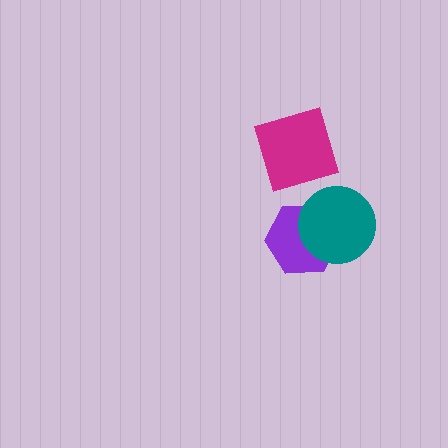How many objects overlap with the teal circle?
1 object overlaps with the teal circle.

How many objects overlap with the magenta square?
0 objects overlap with the magenta square.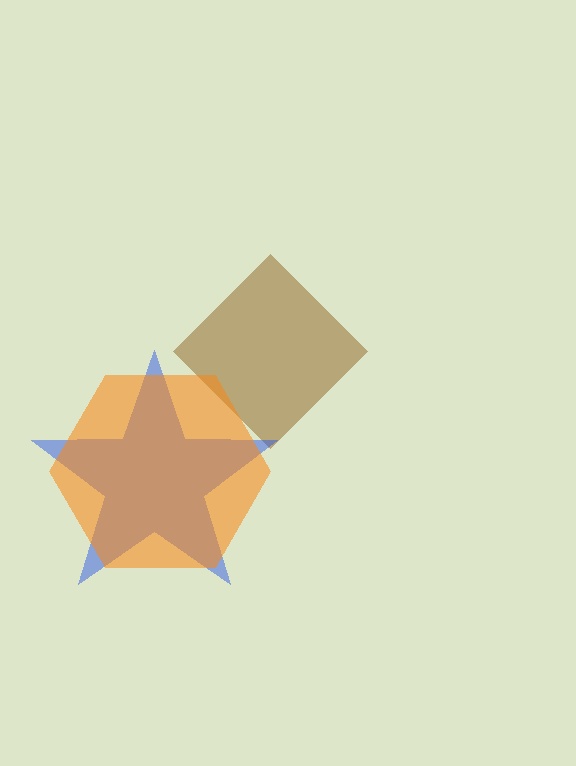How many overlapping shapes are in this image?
There are 3 overlapping shapes in the image.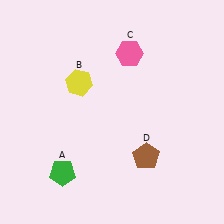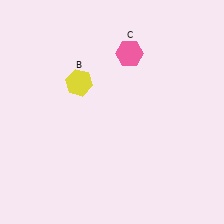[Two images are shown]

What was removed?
The green pentagon (A), the brown pentagon (D) were removed in Image 2.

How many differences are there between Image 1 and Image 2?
There are 2 differences between the two images.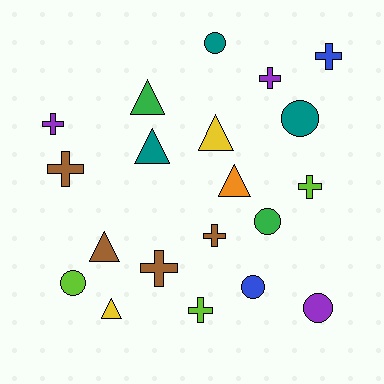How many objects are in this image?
There are 20 objects.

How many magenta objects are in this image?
There are no magenta objects.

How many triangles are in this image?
There are 6 triangles.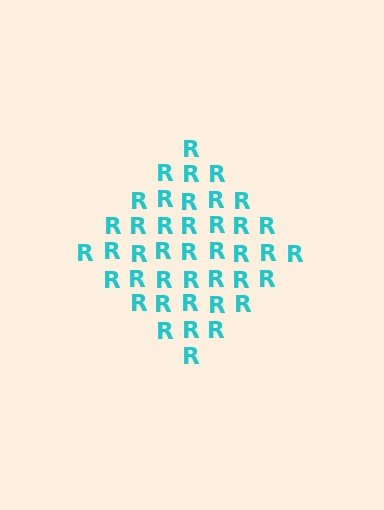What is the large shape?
The large shape is a diamond.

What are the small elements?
The small elements are letter R's.